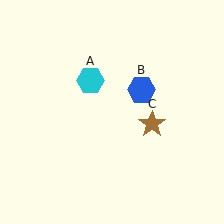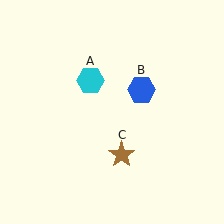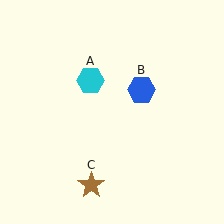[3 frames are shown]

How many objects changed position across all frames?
1 object changed position: brown star (object C).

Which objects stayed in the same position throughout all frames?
Cyan hexagon (object A) and blue hexagon (object B) remained stationary.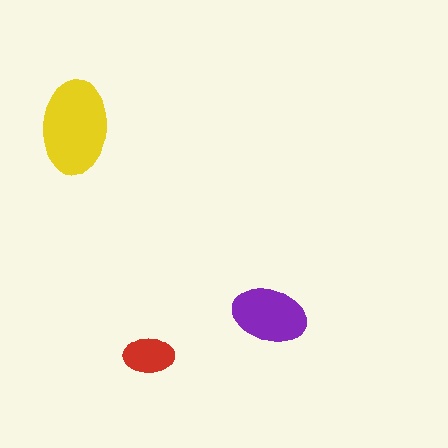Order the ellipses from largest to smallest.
the yellow one, the purple one, the red one.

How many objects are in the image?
There are 3 objects in the image.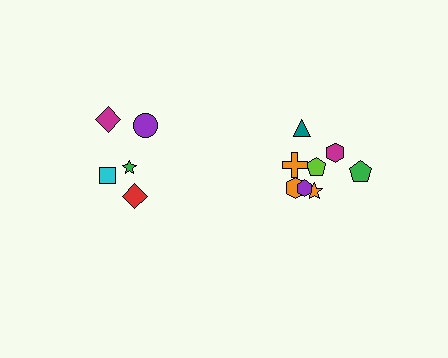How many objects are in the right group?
There are 8 objects.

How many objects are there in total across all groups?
There are 13 objects.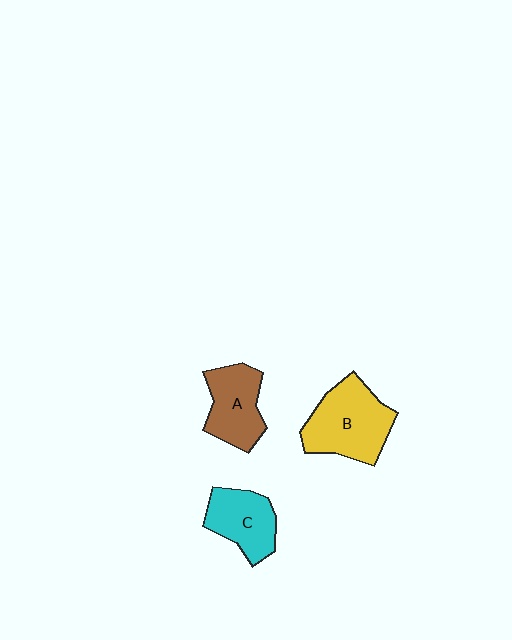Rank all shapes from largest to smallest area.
From largest to smallest: B (yellow), A (brown), C (cyan).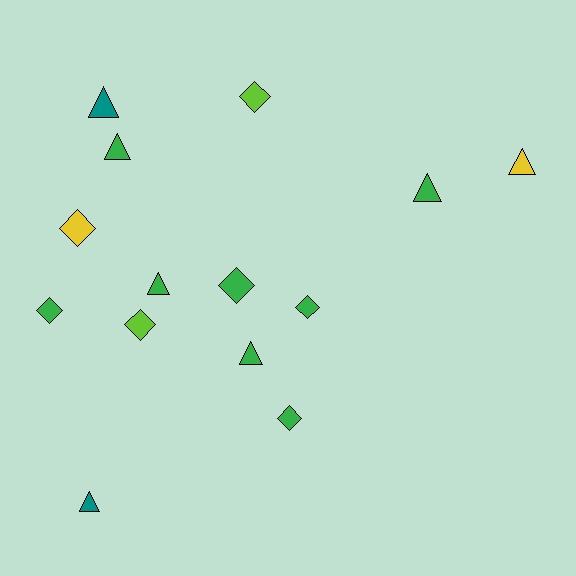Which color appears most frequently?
Green, with 8 objects.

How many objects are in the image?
There are 14 objects.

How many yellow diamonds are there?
There is 1 yellow diamond.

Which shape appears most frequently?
Triangle, with 7 objects.